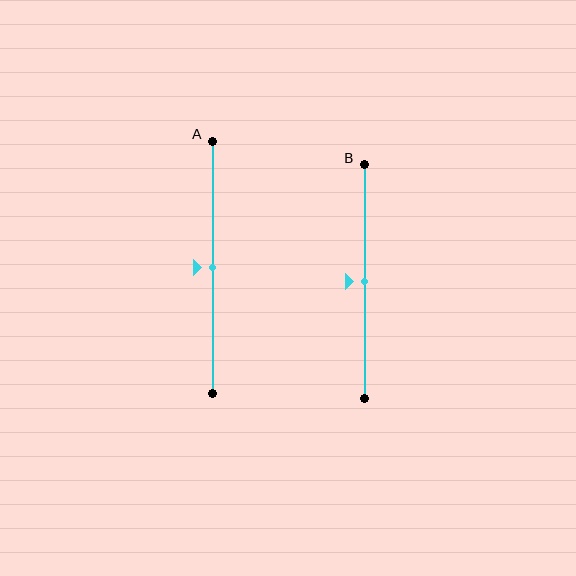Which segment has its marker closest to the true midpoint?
Segment A has its marker closest to the true midpoint.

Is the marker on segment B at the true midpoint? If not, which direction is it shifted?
Yes, the marker on segment B is at the true midpoint.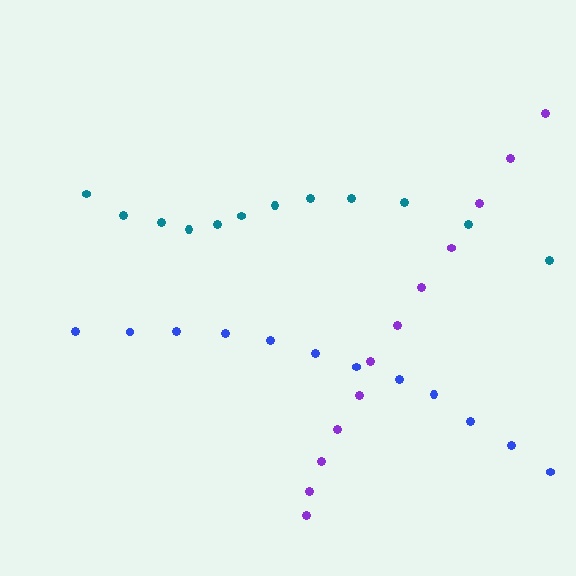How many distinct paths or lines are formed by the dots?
There are 3 distinct paths.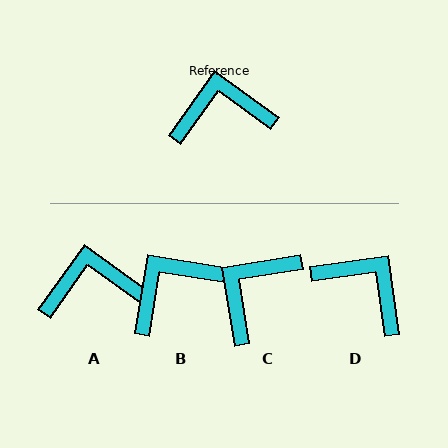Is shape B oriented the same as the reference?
No, it is off by about 27 degrees.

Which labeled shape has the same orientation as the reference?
A.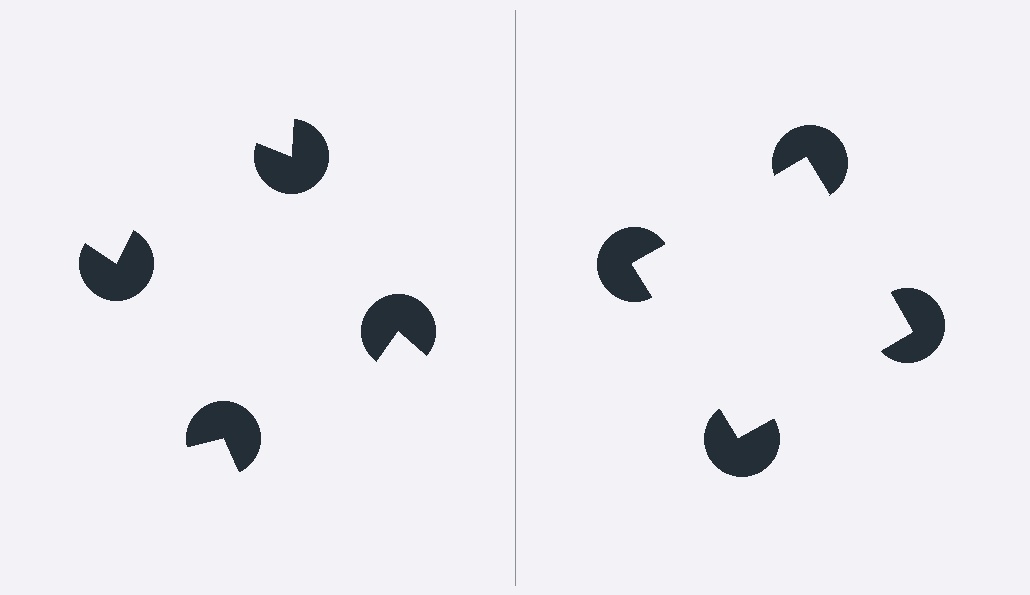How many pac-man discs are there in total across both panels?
8 — 4 on each side.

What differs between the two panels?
The pac-man discs are positioned identically on both sides; only the wedge orientations differ. On the right they align to a square; on the left they are misaligned.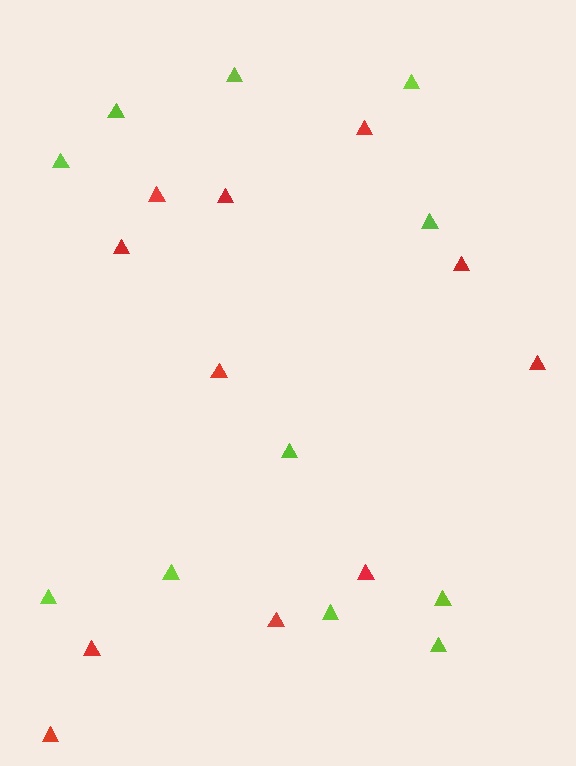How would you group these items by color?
There are 2 groups: one group of lime triangles (11) and one group of red triangles (11).